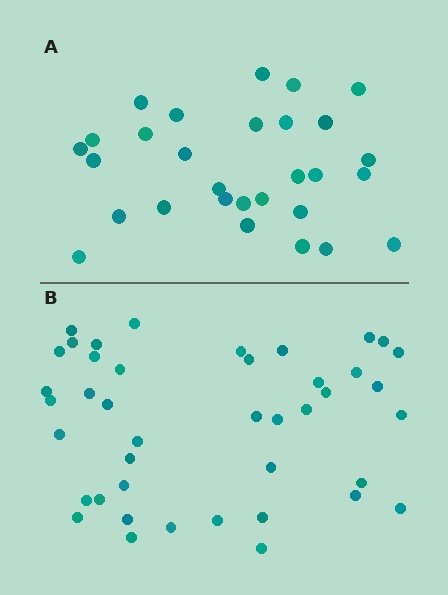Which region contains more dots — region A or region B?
Region B (the bottom region) has more dots.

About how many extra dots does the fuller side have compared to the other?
Region B has approximately 15 more dots than region A.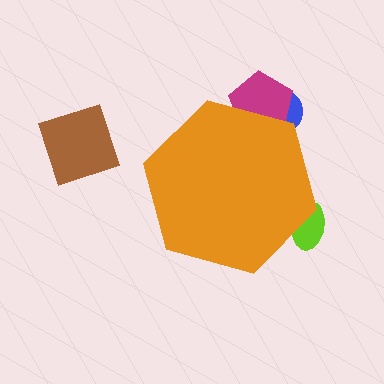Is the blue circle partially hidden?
Yes, the blue circle is partially hidden behind the orange hexagon.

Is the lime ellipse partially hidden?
Yes, the lime ellipse is partially hidden behind the orange hexagon.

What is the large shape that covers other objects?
An orange hexagon.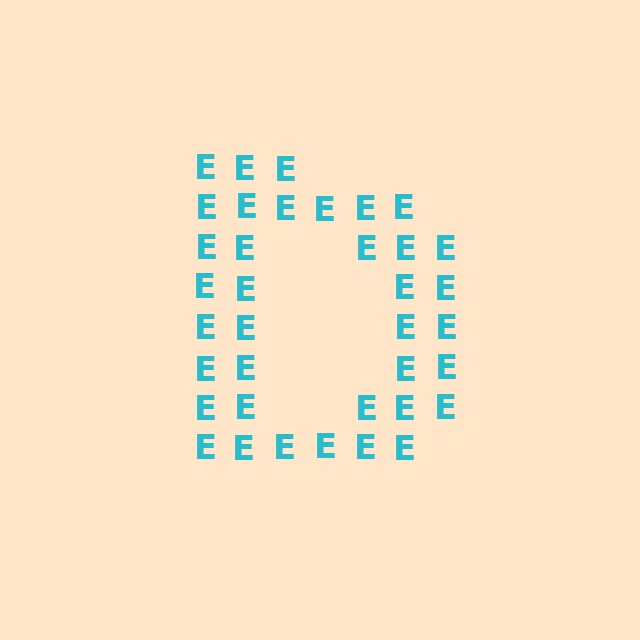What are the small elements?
The small elements are letter E's.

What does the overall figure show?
The overall figure shows the letter D.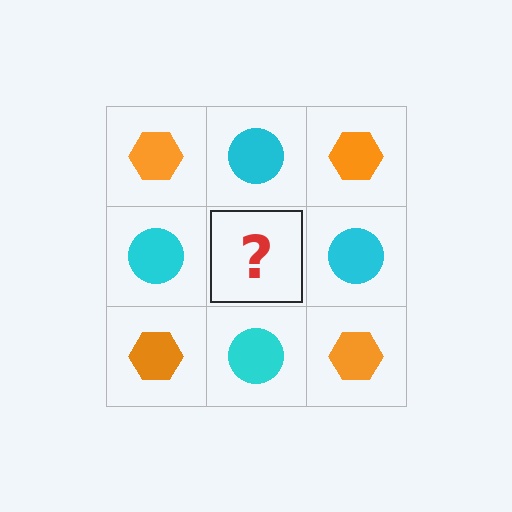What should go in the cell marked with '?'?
The missing cell should contain an orange hexagon.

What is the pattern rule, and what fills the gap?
The rule is that it alternates orange hexagon and cyan circle in a checkerboard pattern. The gap should be filled with an orange hexagon.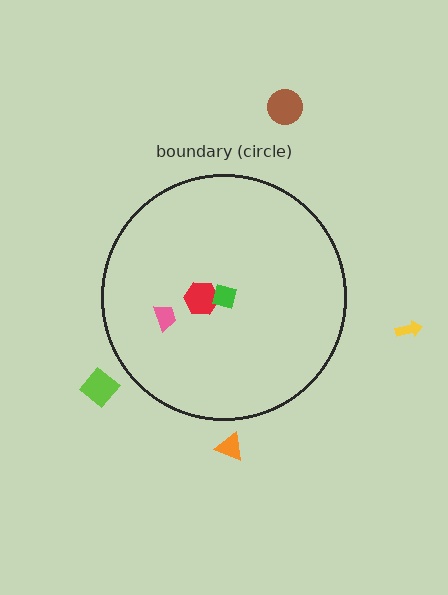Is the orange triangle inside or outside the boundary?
Outside.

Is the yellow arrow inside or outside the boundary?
Outside.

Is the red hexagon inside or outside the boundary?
Inside.